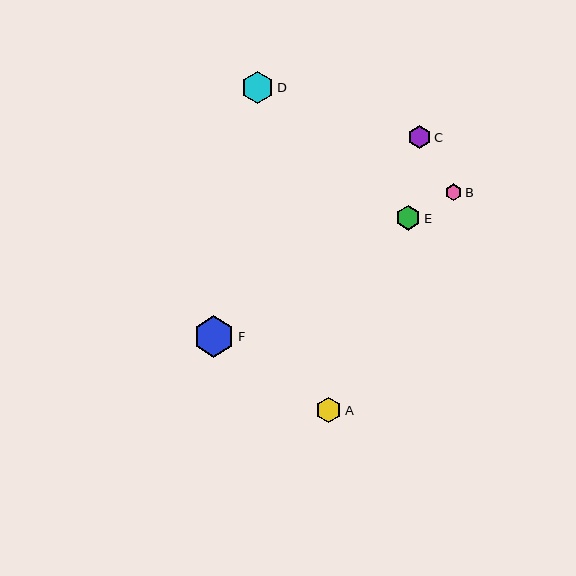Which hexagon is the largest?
Hexagon F is the largest with a size of approximately 41 pixels.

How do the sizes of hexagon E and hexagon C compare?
Hexagon E and hexagon C are approximately the same size.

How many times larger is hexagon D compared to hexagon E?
Hexagon D is approximately 1.3 times the size of hexagon E.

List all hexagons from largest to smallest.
From largest to smallest: F, D, A, E, C, B.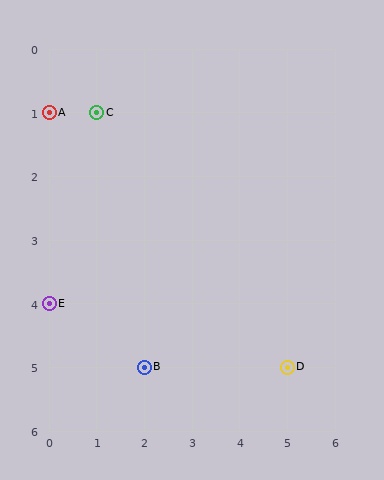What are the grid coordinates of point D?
Point D is at grid coordinates (5, 5).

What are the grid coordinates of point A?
Point A is at grid coordinates (0, 1).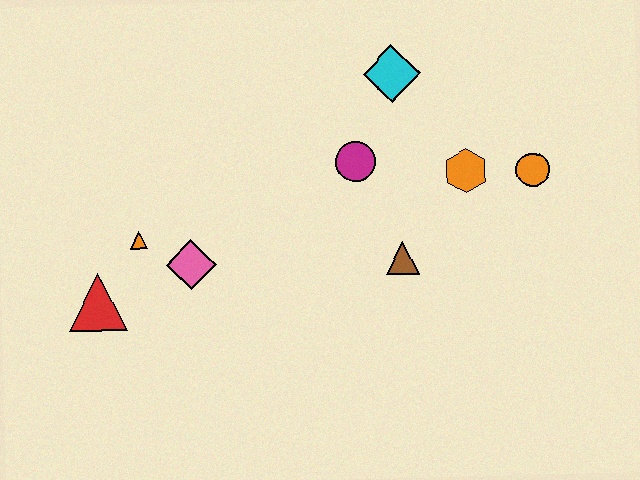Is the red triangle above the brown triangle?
No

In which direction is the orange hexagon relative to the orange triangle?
The orange hexagon is to the right of the orange triangle.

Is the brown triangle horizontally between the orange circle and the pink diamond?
Yes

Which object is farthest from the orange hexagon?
The red triangle is farthest from the orange hexagon.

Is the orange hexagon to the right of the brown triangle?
Yes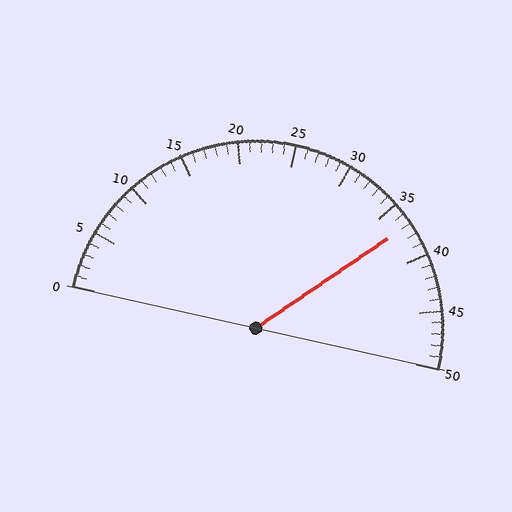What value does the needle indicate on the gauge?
The needle indicates approximately 37.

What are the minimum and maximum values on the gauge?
The gauge ranges from 0 to 50.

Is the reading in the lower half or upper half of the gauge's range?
The reading is in the upper half of the range (0 to 50).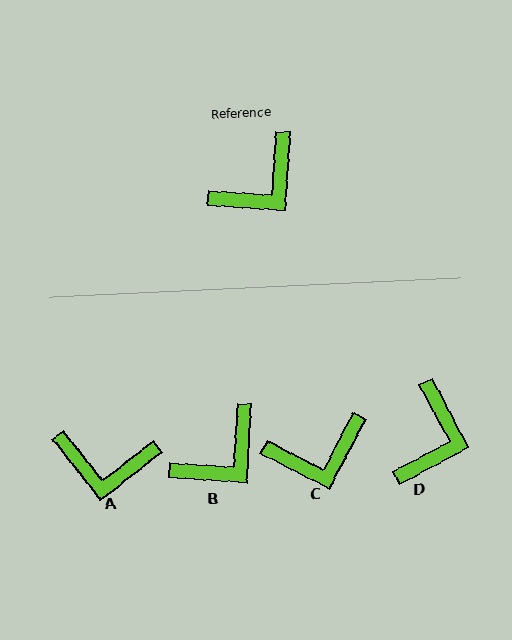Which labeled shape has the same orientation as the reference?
B.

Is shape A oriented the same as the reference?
No, it is off by about 48 degrees.